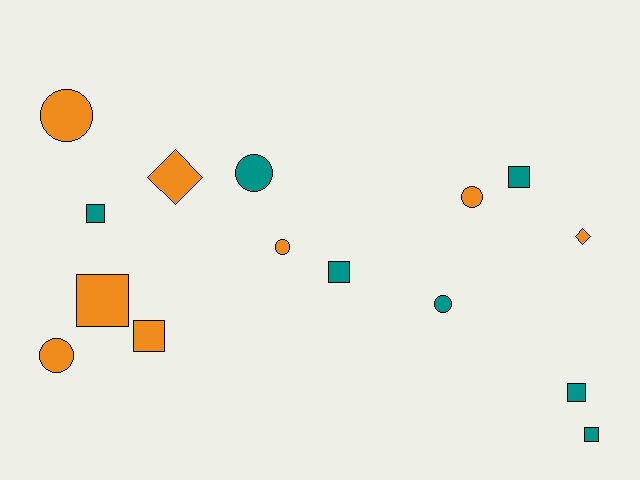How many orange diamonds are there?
There are 2 orange diamonds.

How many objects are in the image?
There are 15 objects.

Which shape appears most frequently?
Square, with 7 objects.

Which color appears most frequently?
Orange, with 8 objects.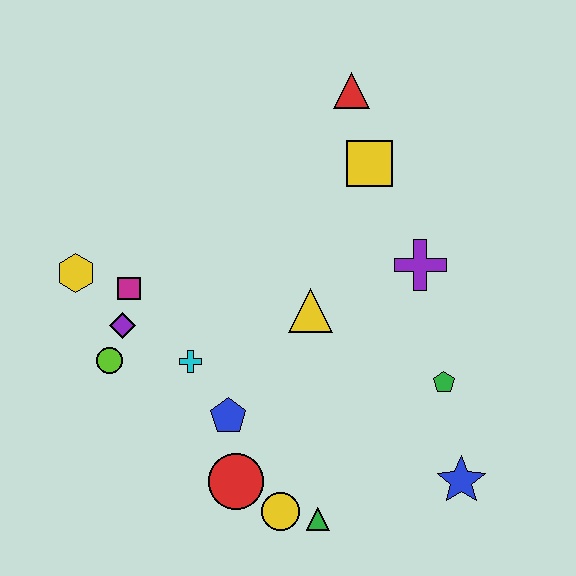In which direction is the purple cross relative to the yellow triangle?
The purple cross is to the right of the yellow triangle.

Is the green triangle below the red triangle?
Yes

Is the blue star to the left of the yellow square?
No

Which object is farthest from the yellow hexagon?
The blue star is farthest from the yellow hexagon.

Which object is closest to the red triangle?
The yellow square is closest to the red triangle.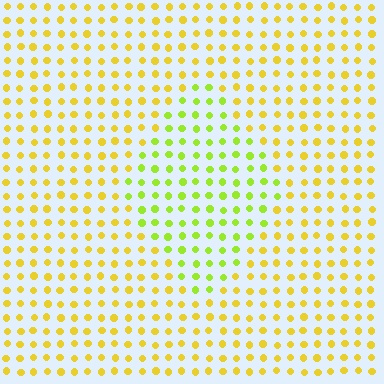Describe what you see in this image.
The image is filled with small yellow elements in a uniform arrangement. A diamond-shaped region is visible where the elements are tinted to a slightly different hue, forming a subtle color boundary.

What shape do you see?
I see a diamond.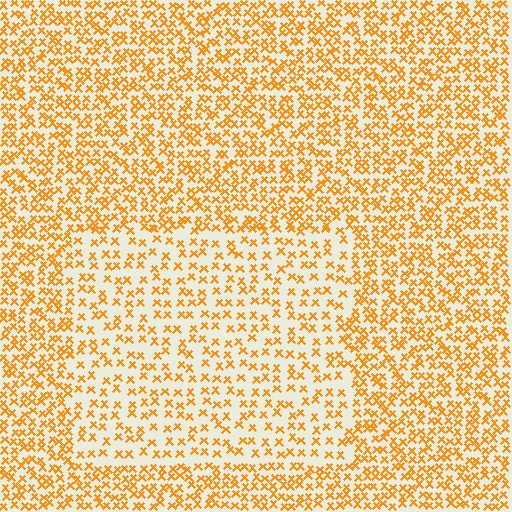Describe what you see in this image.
The image contains small orange elements arranged at two different densities. A rectangle-shaped region is visible where the elements are less densely packed than the surrounding area.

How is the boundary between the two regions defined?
The boundary is defined by a change in element density (approximately 1.8x ratio). All elements are the same color, size, and shape.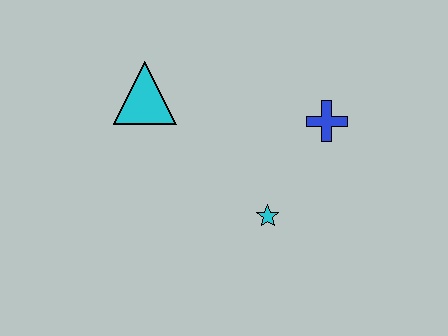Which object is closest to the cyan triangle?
The cyan star is closest to the cyan triangle.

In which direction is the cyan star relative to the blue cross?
The cyan star is below the blue cross.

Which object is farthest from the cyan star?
The cyan triangle is farthest from the cyan star.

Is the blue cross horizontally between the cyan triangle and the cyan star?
No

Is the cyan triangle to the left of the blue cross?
Yes